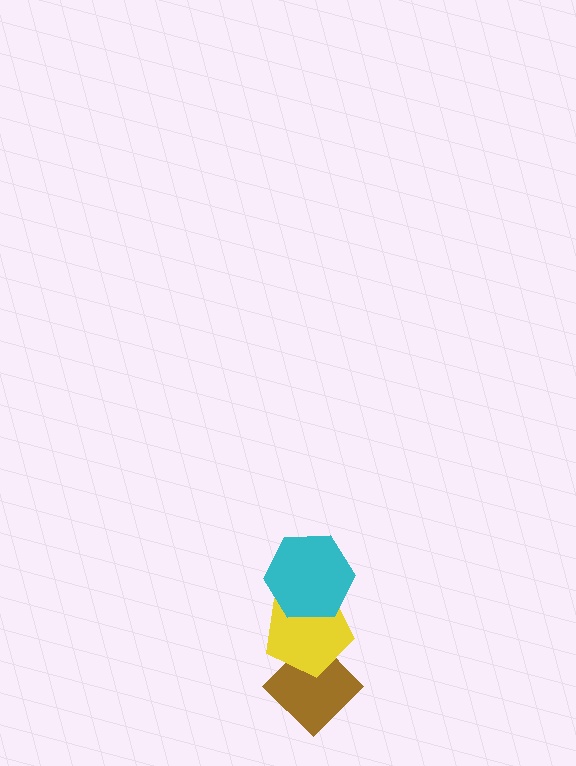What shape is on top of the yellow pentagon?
The cyan hexagon is on top of the yellow pentagon.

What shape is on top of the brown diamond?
The yellow pentagon is on top of the brown diamond.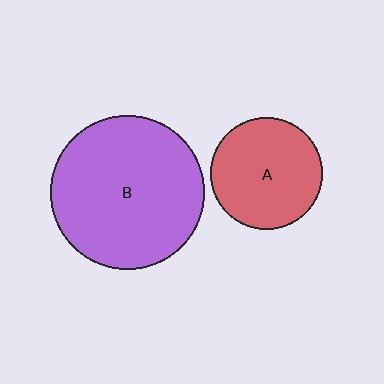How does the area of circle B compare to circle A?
Approximately 1.9 times.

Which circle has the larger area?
Circle B (purple).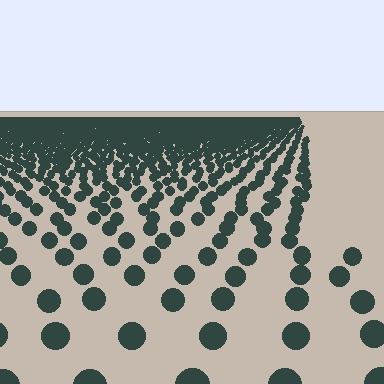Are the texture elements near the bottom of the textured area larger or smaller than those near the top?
Larger. Near the bottom, elements are closer to the viewer and appear at a bigger on-screen size.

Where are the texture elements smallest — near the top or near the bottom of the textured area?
Near the top.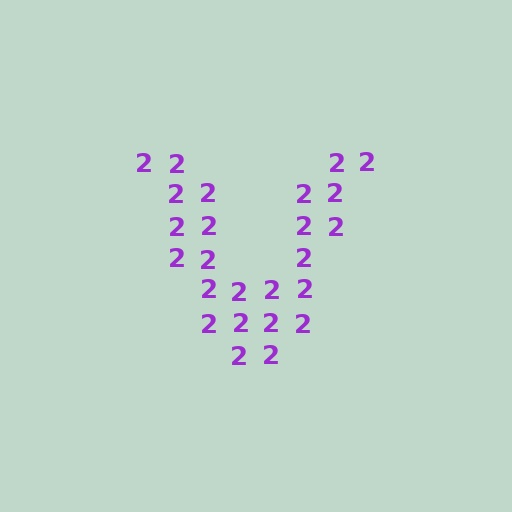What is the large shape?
The large shape is the letter V.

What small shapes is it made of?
It is made of small digit 2's.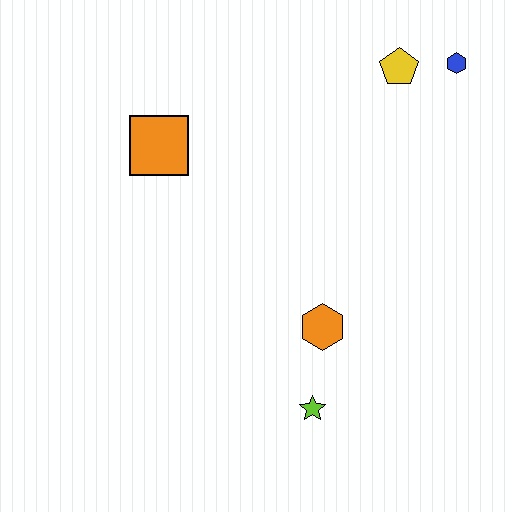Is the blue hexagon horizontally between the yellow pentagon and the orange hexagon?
No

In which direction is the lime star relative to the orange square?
The lime star is below the orange square.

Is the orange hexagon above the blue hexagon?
No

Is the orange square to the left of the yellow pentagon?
Yes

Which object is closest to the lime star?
The orange hexagon is closest to the lime star.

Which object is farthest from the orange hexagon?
The blue hexagon is farthest from the orange hexagon.